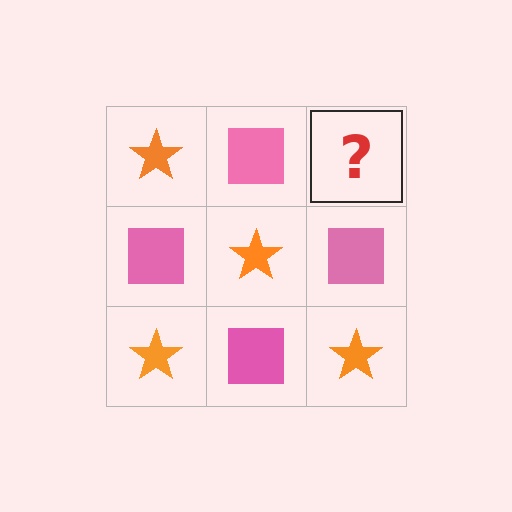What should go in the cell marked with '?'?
The missing cell should contain an orange star.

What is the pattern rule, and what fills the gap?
The rule is that it alternates orange star and pink square in a checkerboard pattern. The gap should be filled with an orange star.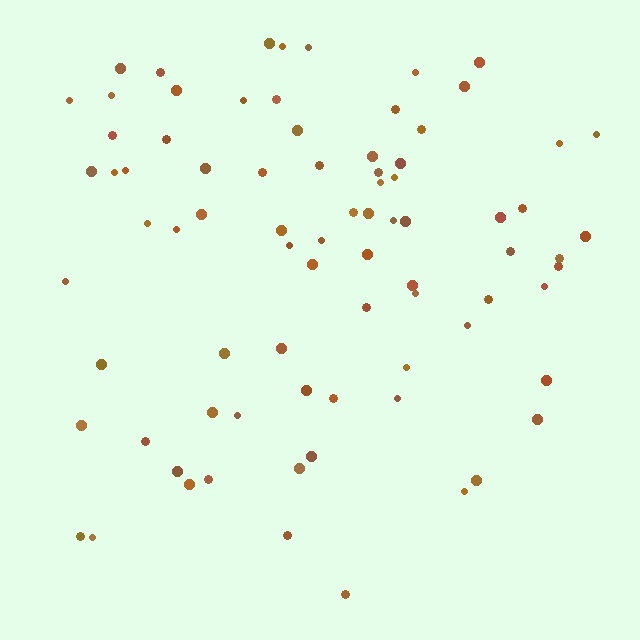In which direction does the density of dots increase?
From bottom to top, with the top side densest.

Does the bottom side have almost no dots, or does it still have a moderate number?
Still a moderate number, just noticeably fewer than the top.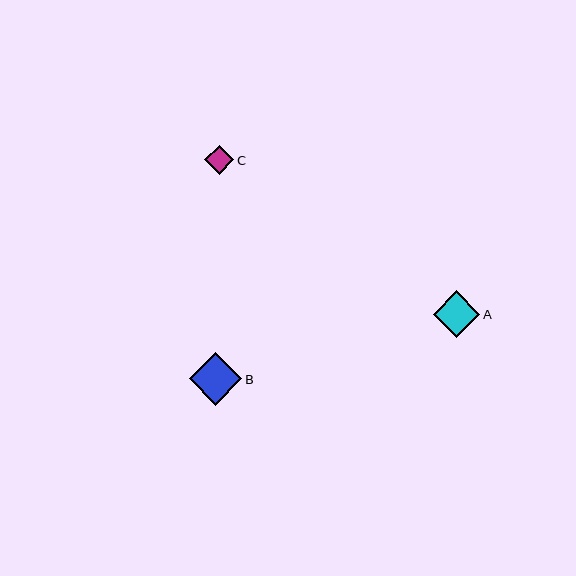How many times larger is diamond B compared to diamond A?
Diamond B is approximately 1.1 times the size of diamond A.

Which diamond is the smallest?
Diamond C is the smallest with a size of approximately 29 pixels.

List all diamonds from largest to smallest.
From largest to smallest: B, A, C.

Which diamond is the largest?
Diamond B is the largest with a size of approximately 53 pixels.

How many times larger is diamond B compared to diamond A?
Diamond B is approximately 1.1 times the size of diamond A.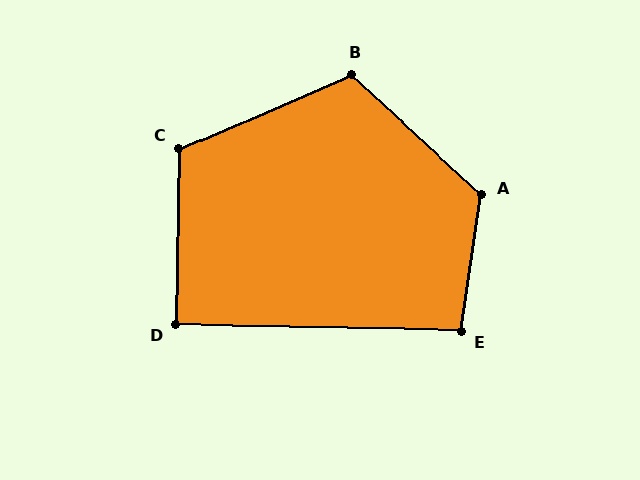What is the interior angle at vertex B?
Approximately 114 degrees (obtuse).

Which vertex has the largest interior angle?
A, at approximately 124 degrees.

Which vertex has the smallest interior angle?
D, at approximately 90 degrees.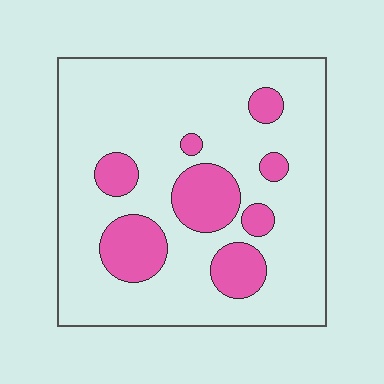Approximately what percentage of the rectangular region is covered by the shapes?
Approximately 20%.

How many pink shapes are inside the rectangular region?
8.